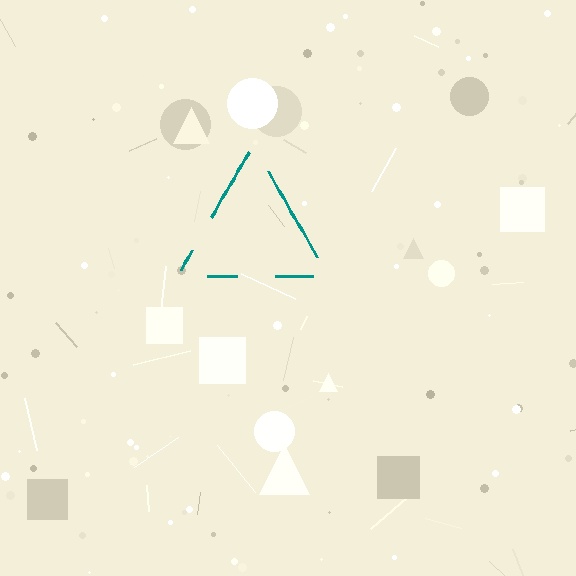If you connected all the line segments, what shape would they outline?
They would outline a triangle.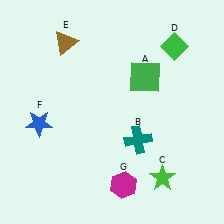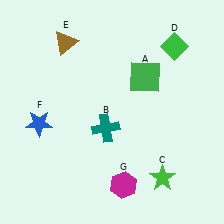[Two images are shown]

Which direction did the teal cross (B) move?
The teal cross (B) moved left.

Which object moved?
The teal cross (B) moved left.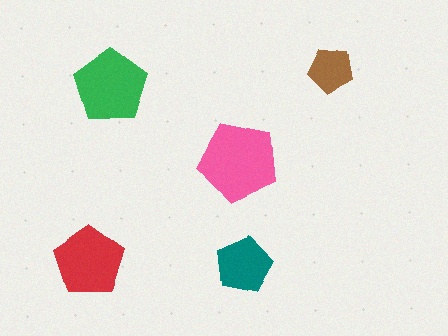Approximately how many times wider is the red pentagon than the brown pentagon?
About 1.5 times wider.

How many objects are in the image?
There are 5 objects in the image.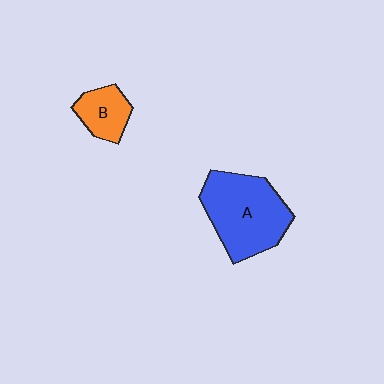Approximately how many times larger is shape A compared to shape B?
Approximately 2.5 times.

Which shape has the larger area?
Shape A (blue).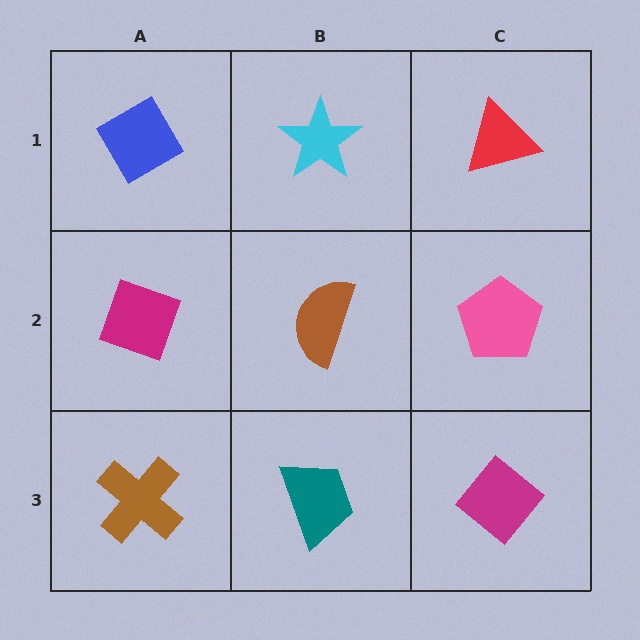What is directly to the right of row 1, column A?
A cyan star.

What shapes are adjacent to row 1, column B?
A brown semicircle (row 2, column B), a blue diamond (row 1, column A), a red triangle (row 1, column C).